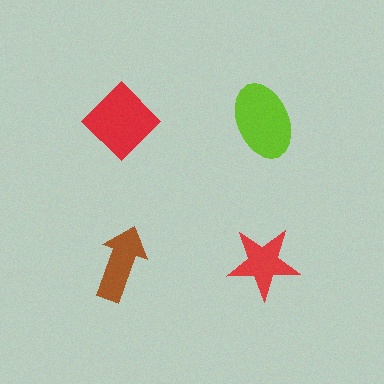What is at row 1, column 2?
A lime ellipse.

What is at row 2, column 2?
A red star.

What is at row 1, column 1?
A red diamond.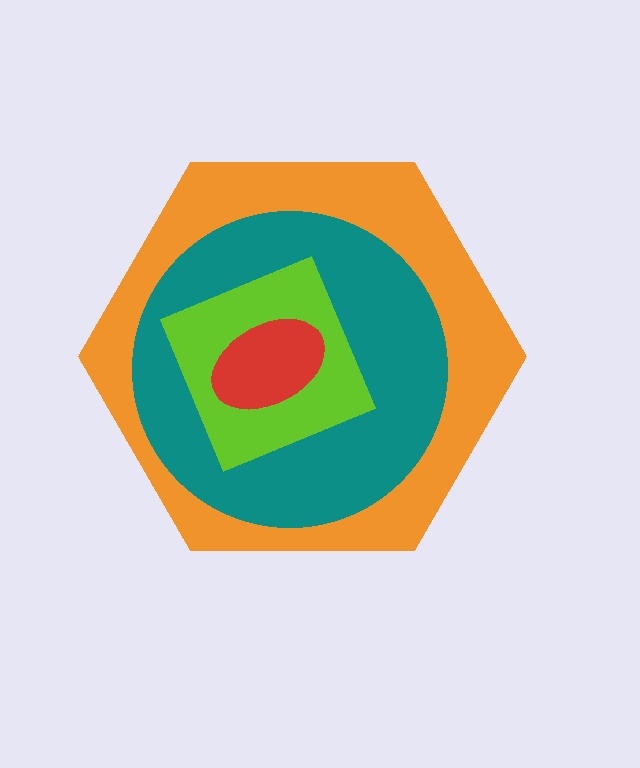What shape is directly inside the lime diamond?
The red ellipse.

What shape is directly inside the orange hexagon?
The teal circle.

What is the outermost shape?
The orange hexagon.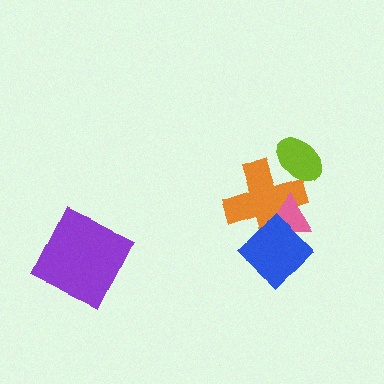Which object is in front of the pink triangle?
The blue diamond is in front of the pink triangle.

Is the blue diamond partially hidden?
No, no other shape covers it.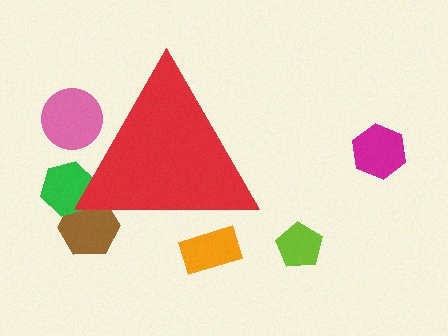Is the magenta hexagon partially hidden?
No, the magenta hexagon is fully visible.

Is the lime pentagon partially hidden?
No, the lime pentagon is fully visible.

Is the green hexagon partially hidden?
Yes, the green hexagon is partially hidden behind the red triangle.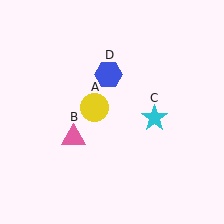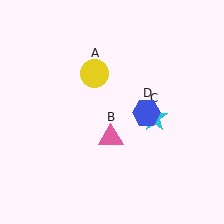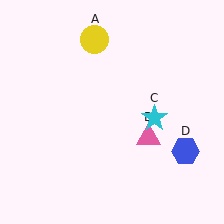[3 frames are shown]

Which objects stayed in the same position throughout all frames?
Cyan star (object C) remained stationary.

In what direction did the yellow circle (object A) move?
The yellow circle (object A) moved up.